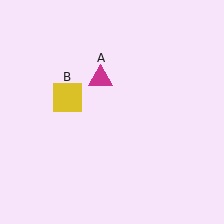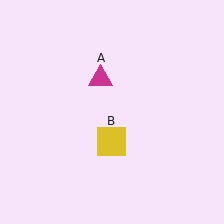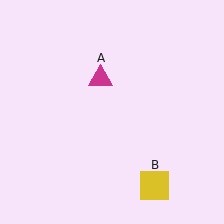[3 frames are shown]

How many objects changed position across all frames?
1 object changed position: yellow square (object B).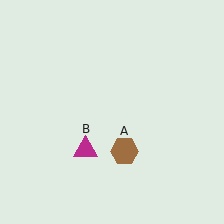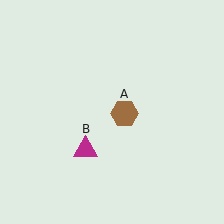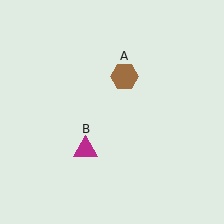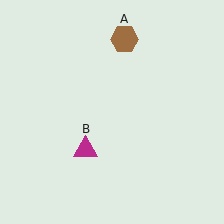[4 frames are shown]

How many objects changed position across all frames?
1 object changed position: brown hexagon (object A).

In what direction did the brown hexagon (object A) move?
The brown hexagon (object A) moved up.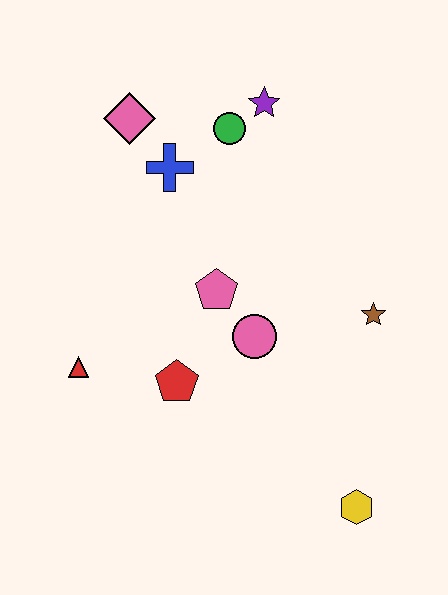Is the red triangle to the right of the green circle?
No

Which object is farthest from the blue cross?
The yellow hexagon is farthest from the blue cross.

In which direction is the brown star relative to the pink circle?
The brown star is to the right of the pink circle.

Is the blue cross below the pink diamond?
Yes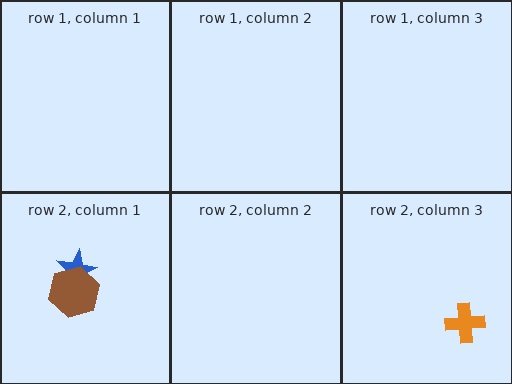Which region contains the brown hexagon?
The row 2, column 1 region.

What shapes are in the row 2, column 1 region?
The blue star, the brown hexagon.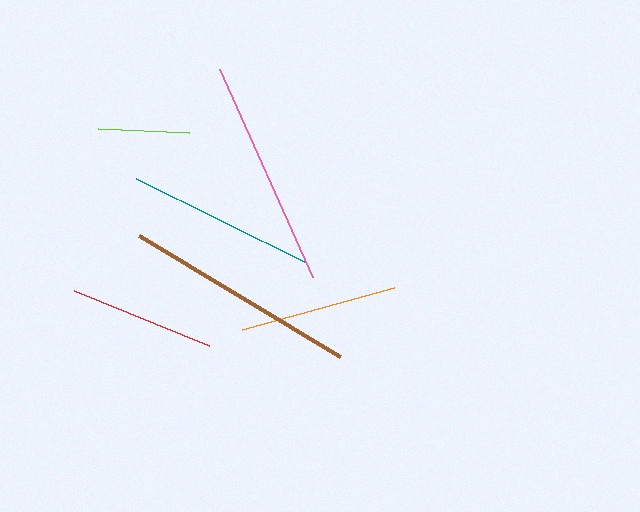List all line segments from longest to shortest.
From longest to shortest: brown, pink, teal, orange, red, lime.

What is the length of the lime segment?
The lime segment is approximately 92 pixels long.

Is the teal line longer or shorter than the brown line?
The brown line is longer than the teal line.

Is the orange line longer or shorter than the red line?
The orange line is longer than the red line.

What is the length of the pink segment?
The pink segment is approximately 228 pixels long.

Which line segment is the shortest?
The lime line is the shortest at approximately 92 pixels.